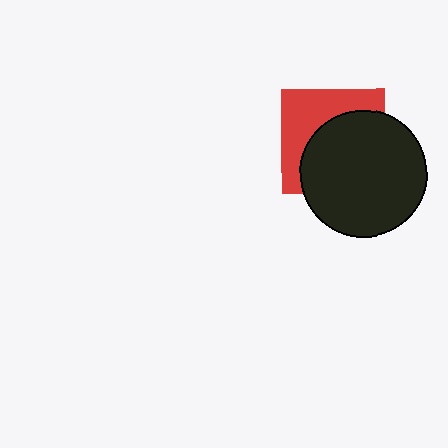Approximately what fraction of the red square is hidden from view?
Roughly 57% of the red square is hidden behind the black circle.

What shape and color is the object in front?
The object in front is a black circle.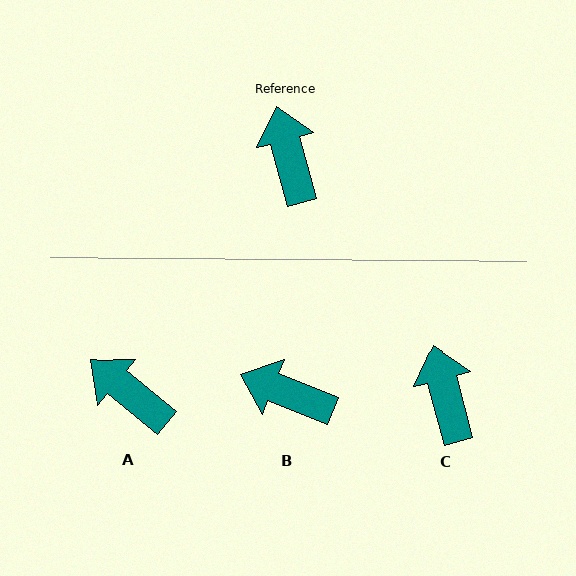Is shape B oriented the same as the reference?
No, it is off by about 53 degrees.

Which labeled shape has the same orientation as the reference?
C.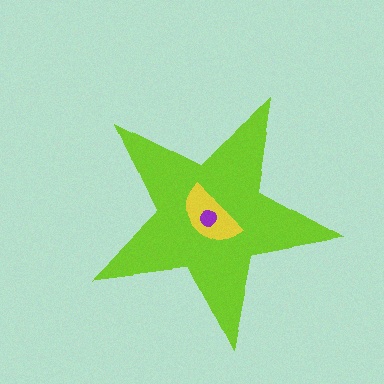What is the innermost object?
The purple circle.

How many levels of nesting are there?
3.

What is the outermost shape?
The lime star.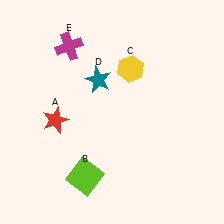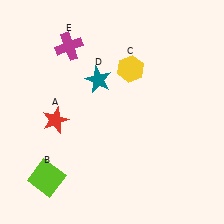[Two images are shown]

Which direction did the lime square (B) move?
The lime square (B) moved left.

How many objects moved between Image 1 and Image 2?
1 object moved between the two images.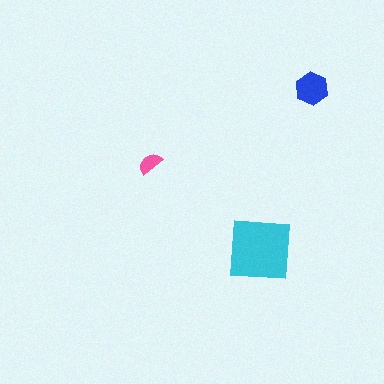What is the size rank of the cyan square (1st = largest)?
1st.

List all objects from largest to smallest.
The cyan square, the blue hexagon, the pink semicircle.